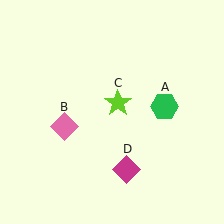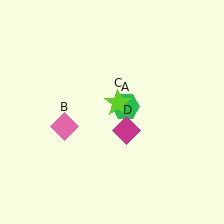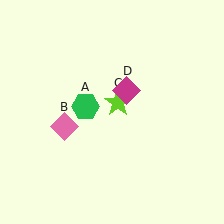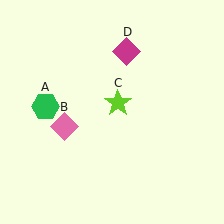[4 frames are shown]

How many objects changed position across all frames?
2 objects changed position: green hexagon (object A), magenta diamond (object D).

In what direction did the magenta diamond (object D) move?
The magenta diamond (object D) moved up.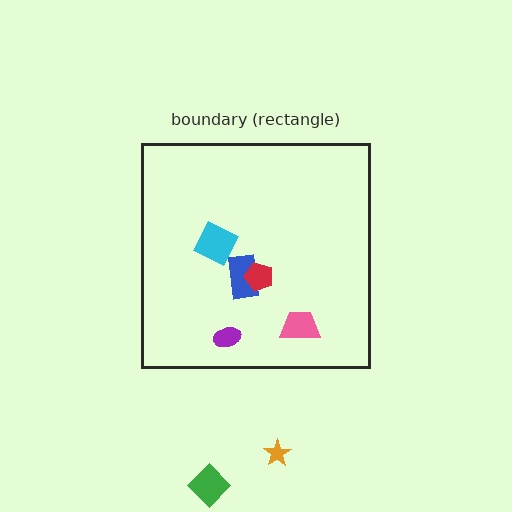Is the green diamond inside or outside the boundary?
Outside.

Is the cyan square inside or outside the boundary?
Inside.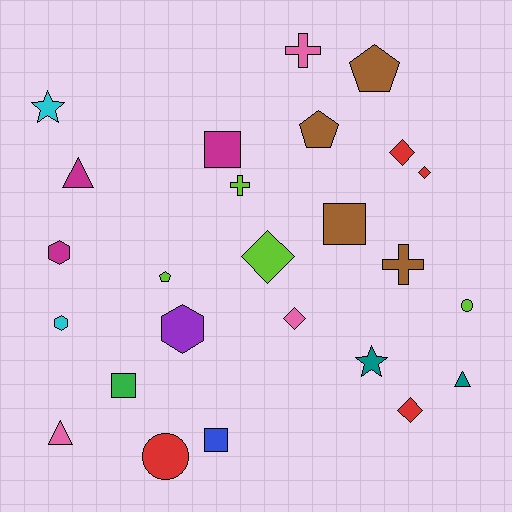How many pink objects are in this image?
There are 3 pink objects.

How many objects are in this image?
There are 25 objects.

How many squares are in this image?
There are 4 squares.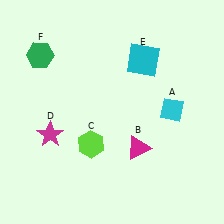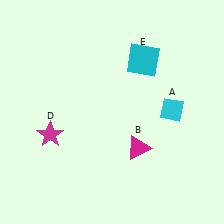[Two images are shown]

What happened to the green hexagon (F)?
The green hexagon (F) was removed in Image 2. It was in the top-left area of Image 1.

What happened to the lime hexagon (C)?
The lime hexagon (C) was removed in Image 2. It was in the bottom-left area of Image 1.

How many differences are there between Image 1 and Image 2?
There are 2 differences between the two images.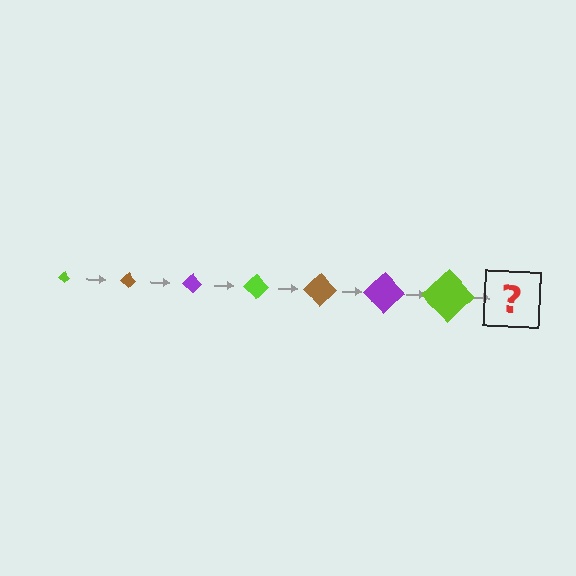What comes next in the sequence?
The next element should be a brown diamond, larger than the previous one.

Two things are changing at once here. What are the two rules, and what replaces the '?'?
The two rules are that the diamond grows larger each step and the color cycles through lime, brown, and purple. The '?' should be a brown diamond, larger than the previous one.